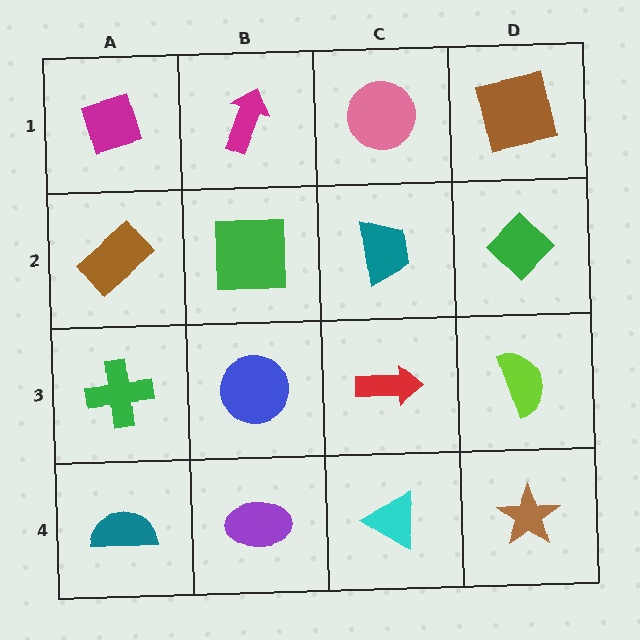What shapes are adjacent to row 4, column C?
A red arrow (row 3, column C), a purple ellipse (row 4, column B), a brown star (row 4, column D).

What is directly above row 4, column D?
A lime semicircle.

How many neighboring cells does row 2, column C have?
4.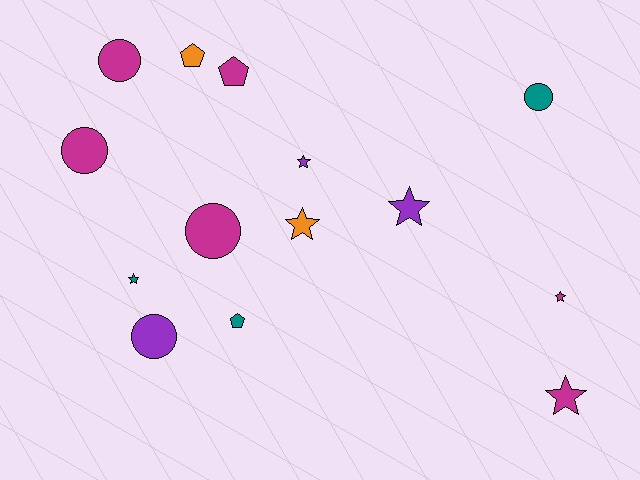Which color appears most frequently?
Magenta, with 6 objects.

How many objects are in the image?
There are 14 objects.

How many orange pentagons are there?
There is 1 orange pentagon.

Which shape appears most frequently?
Star, with 6 objects.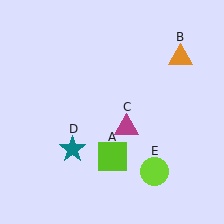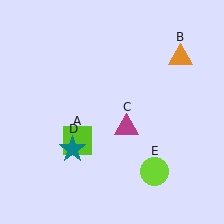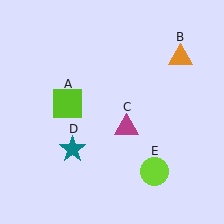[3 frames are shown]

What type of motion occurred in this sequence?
The lime square (object A) rotated clockwise around the center of the scene.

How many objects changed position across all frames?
1 object changed position: lime square (object A).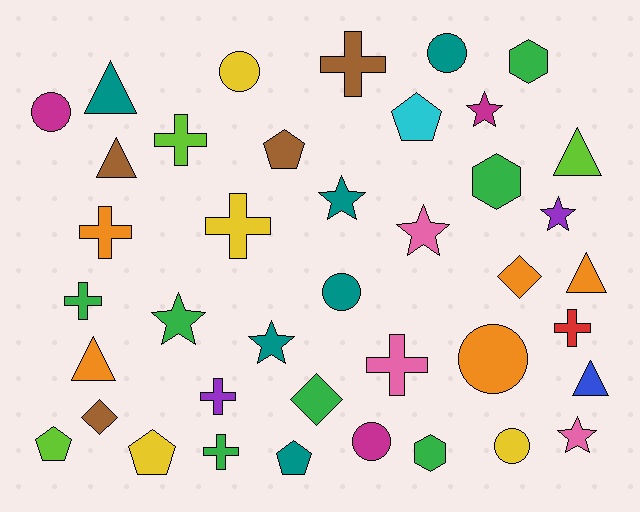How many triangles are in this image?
There are 6 triangles.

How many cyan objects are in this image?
There is 1 cyan object.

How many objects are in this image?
There are 40 objects.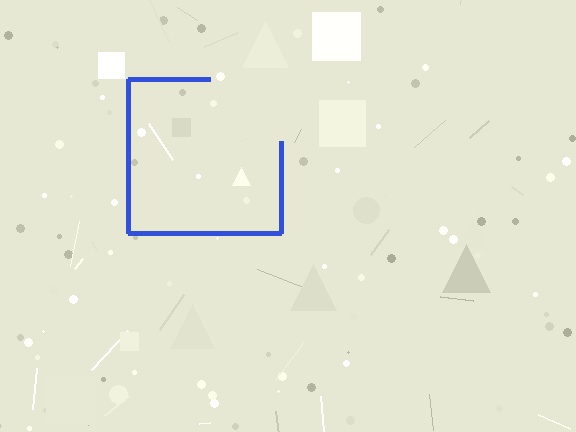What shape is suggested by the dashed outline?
The dashed outline suggests a square.